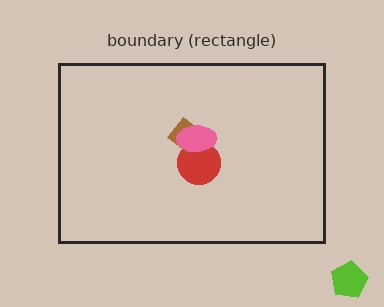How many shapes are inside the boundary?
3 inside, 1 outside.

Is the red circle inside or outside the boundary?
Inside.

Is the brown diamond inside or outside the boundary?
Inside.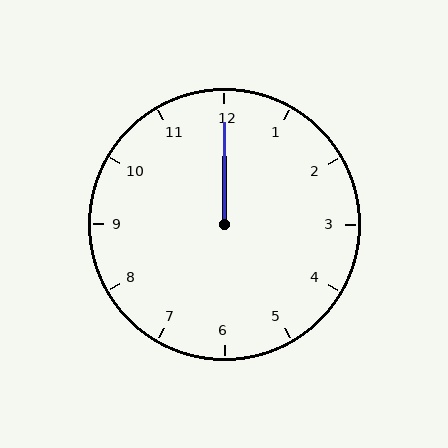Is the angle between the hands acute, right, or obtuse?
It is acute.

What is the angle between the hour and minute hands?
Approximately 0 degrees.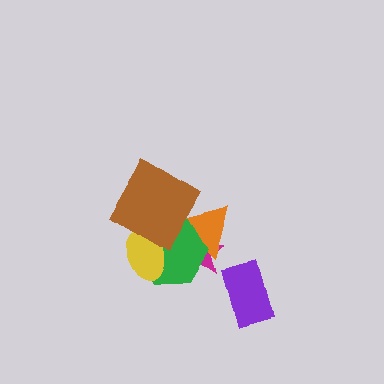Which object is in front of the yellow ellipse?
The brown diamond is in front of the yellow ellipse.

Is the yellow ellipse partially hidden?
Yes, it is partially covered by another shape.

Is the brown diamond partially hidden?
No, no other shape covers it.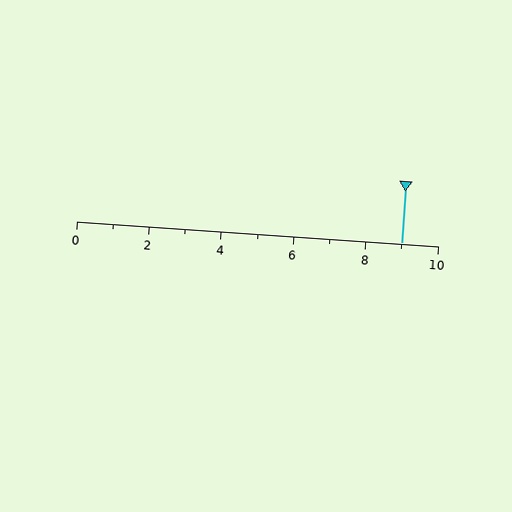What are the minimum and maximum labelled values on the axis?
The axis runs from 0 to 10.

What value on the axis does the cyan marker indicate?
The marker indicates approximately 9.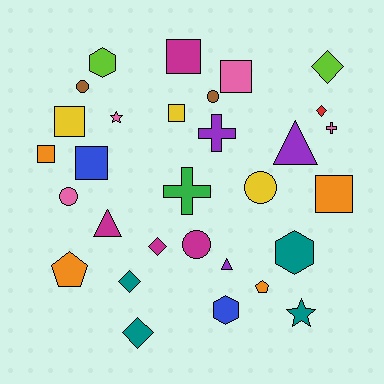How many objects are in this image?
There are 30 objects.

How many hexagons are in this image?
There are 3 hexagons.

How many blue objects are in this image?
There are 2 blue objects.